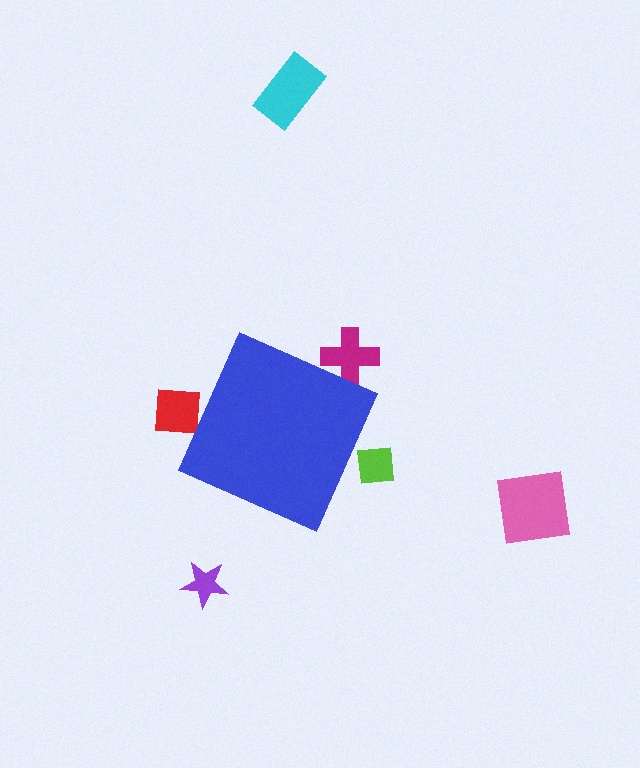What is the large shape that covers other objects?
A blue diamond.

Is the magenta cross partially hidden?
Yes, the magenta cross is partially hidden behind the blue diamond.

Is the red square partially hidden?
Yes, the red square is partially hidden behind the blue diamond.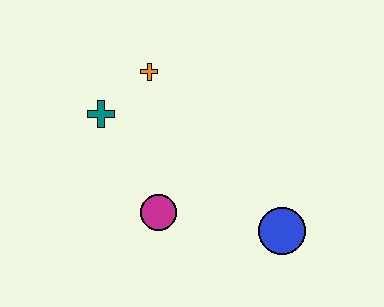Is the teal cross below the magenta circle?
No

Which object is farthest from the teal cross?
The blue circle is farthest from the teal cross.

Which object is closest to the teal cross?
The orange cross is closest to the teal cross.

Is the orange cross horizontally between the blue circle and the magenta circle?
No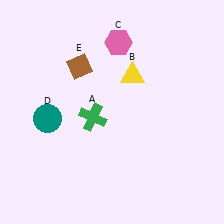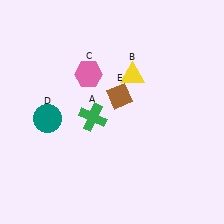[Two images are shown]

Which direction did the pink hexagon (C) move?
The pink hexagon (C) moved down.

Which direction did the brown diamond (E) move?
The brown diamond (E) moved right.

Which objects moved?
The objects that moved are: the pink hexagon (C), the brown diamond (E).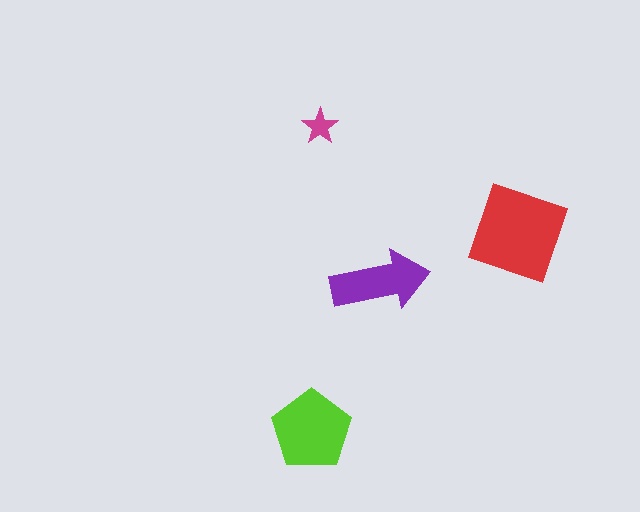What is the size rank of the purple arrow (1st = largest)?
3rd.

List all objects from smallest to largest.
The magenta star, the purple arrow, the lime pentagon, the red diamond.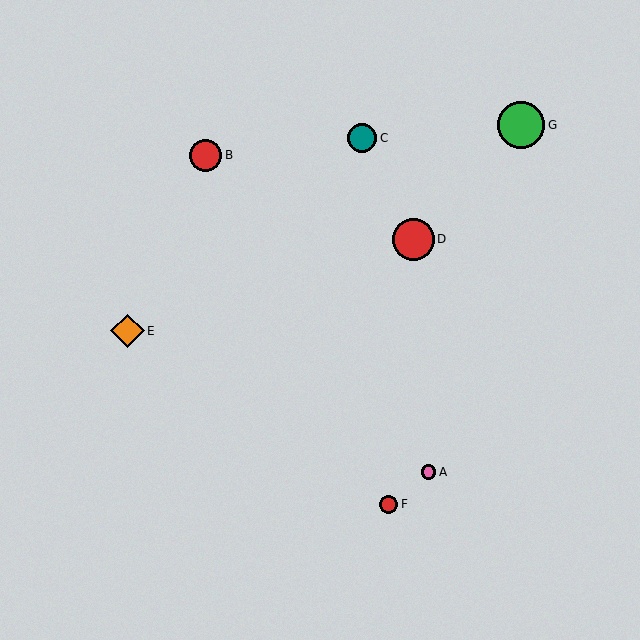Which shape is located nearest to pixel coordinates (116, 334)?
The orange diamond (labeled E) at (127, 331) is nearest to that location.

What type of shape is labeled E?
Shape E is an orange diamond.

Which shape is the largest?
The green circle (labeled G) is the largest.